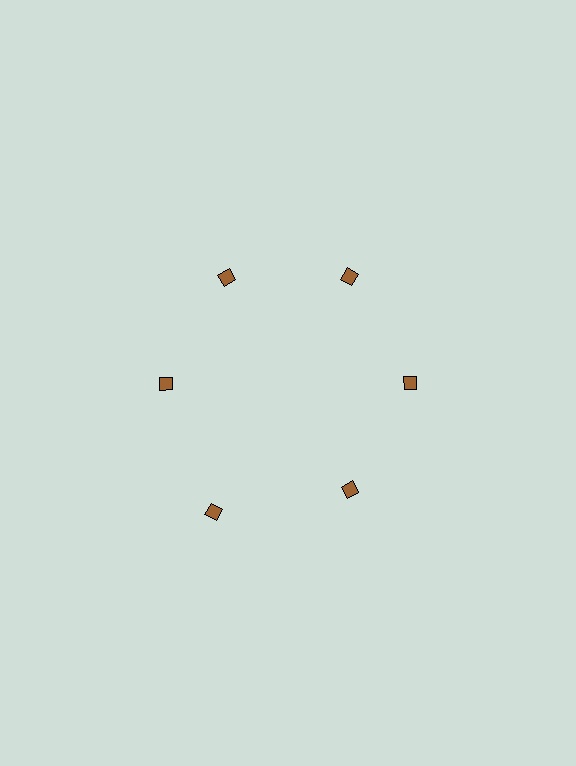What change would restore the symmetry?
The symmetry would be restored by moving it inward, back onto the ring so that all 6 diamonds sit at equal angles and equal distance from the center.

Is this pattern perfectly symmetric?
No. The 6 brown diamonds are arranged in a ring, but one element near the 7 o'clock position is pushed outward from the center, breaking the 6-fold rotational symmetry.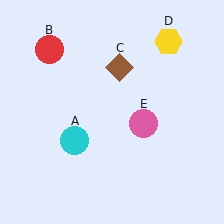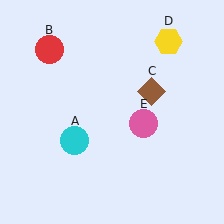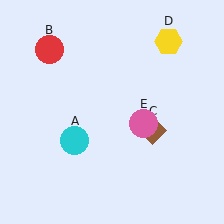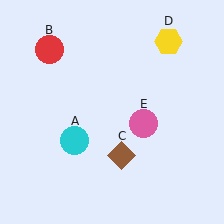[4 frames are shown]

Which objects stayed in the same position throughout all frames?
Cyan circle (object A) and red circle (object B) and yellow hexagon (object D) and pink circle (object E) remained stationary.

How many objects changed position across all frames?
1 object changed position: brown diamond (object C).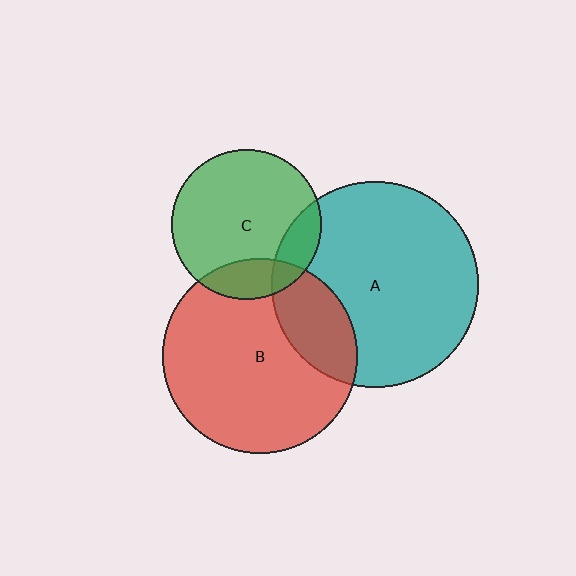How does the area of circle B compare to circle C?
Approximately 1.7 times.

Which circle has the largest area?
Circle A (teal).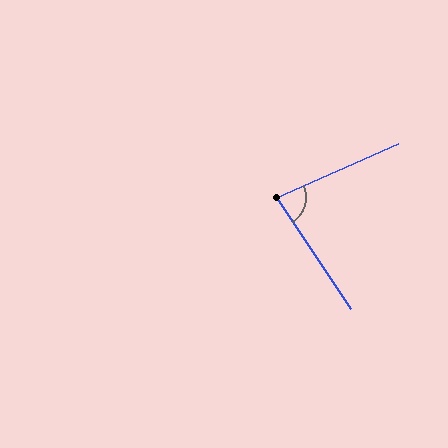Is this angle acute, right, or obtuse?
It is acute.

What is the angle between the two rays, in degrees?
Approximately 80 degrees.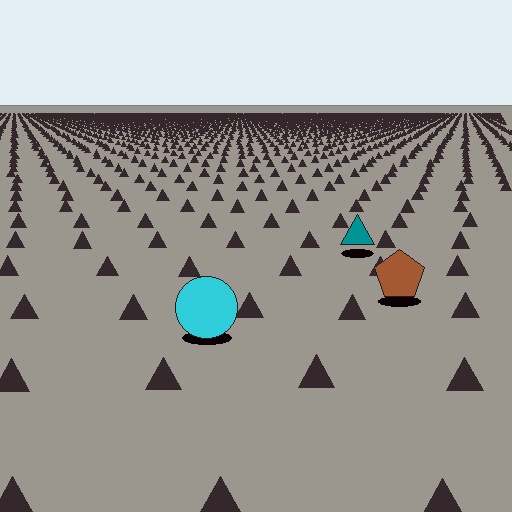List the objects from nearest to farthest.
From nearest to farthest: the cyan circle, the brown pentagon, the teal triangle.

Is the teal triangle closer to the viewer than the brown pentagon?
No. The brown pentagon is closer — you can tell from the texture gradient: the ground texture is coarser near it.